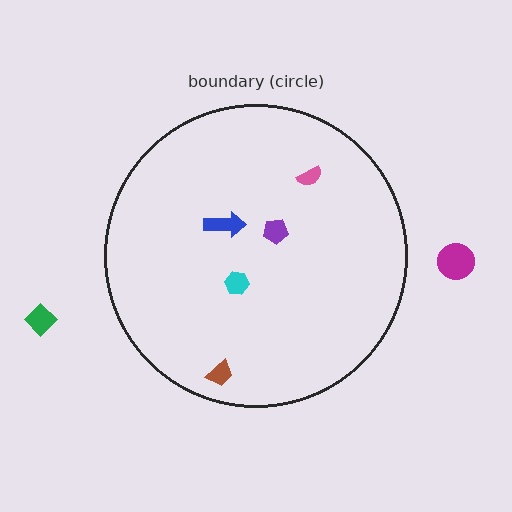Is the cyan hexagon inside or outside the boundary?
Inside.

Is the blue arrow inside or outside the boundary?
Inside.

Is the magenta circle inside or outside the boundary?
Outside.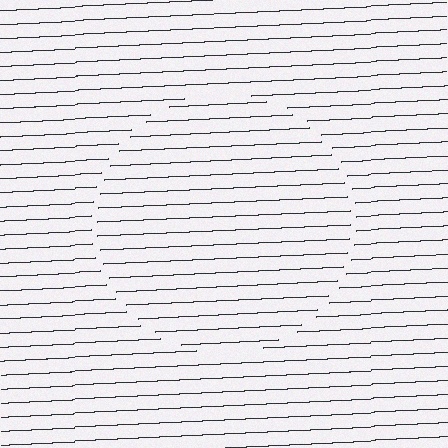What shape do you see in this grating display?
An illusory circle. The interior of the shape contains the same grating, shifted by half a period — the contour is defined by the phase discontinuity where line-ends from the inner and outer gratings abut.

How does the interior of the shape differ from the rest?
The interior of the shape contains the same grating, shifted by half a period — the contour is defined by the phase discontinuity where line-ends from the inner and outer gratings abut.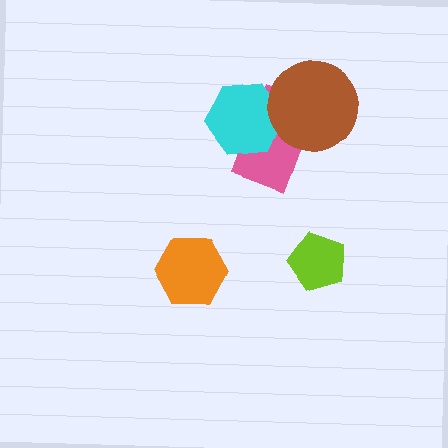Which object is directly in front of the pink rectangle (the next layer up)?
The cyan hexagon is directly in front of the pink rectangle.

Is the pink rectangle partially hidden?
Yes, it is partially covered by another shape.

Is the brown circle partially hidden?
No, no other shape covers it.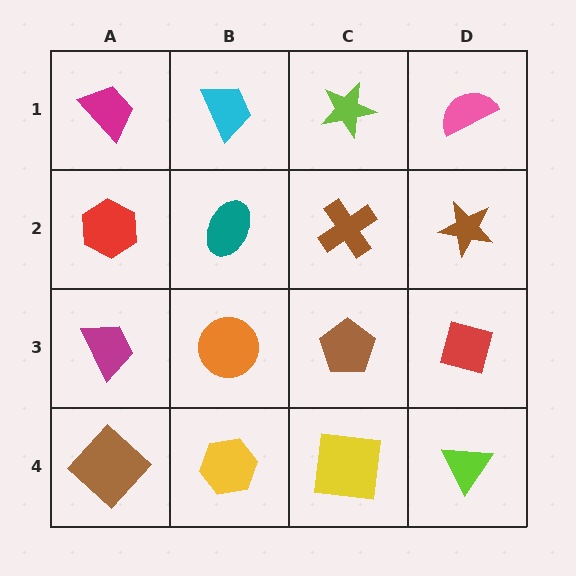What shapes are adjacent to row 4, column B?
An orange circle (row 3, column B), a brown diamond (row 4, column A), a yellow square (row 4, column C).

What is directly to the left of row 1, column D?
A lime star.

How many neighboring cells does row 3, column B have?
4.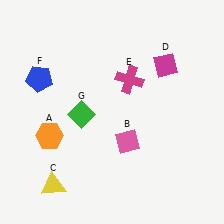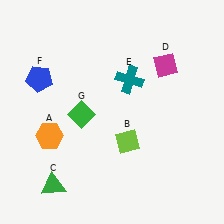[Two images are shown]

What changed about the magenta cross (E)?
In Image 1, E is magenta. In Image 2, it changed to teal.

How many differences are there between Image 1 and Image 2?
There are 3 differences between the two images.